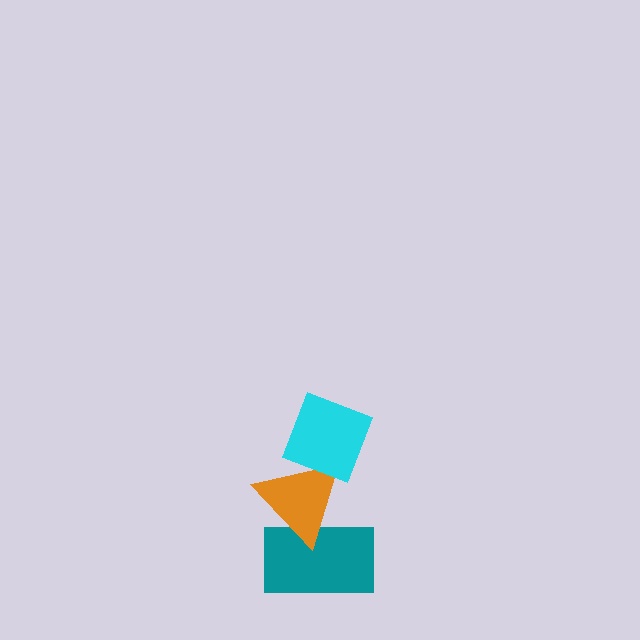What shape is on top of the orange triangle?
The cyan diamond is on top of the orange triangle.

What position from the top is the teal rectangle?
The teal rectangle is 3rd from the top.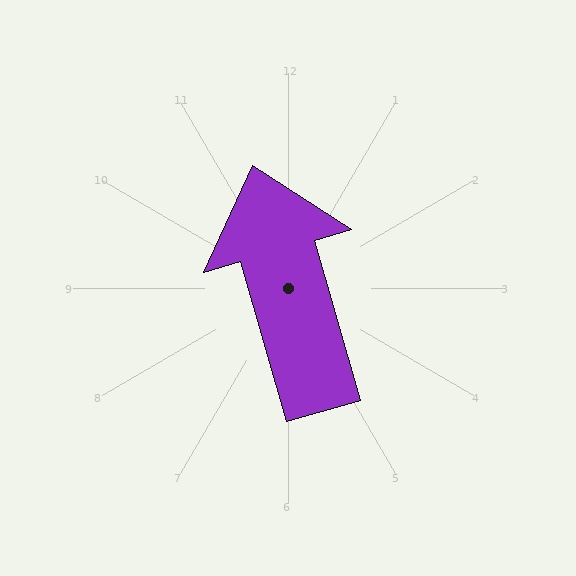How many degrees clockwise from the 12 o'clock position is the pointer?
Approximately 344 degrees.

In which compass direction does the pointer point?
North.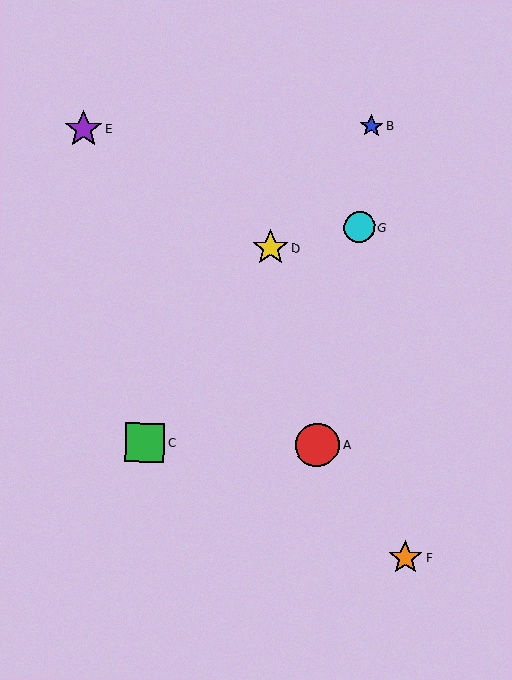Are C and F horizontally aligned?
No, C is at y≈443 and F is at y≈558.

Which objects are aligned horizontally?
Objects A, C are aligned horizontally.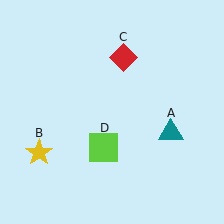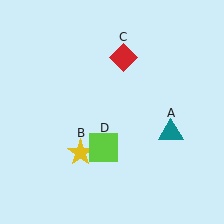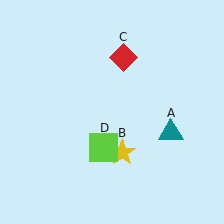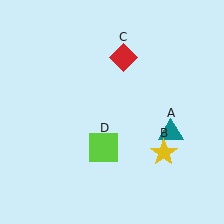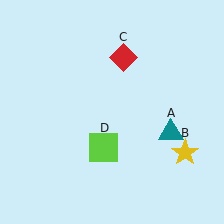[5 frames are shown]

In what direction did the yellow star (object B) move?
The yellow star (object B) moved right.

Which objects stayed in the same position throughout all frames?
Teal triangle (object A) and red diamond (object C) and lime square (object D) remained stationary.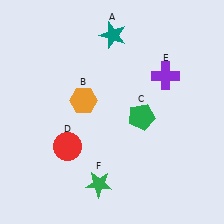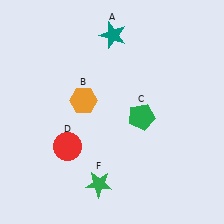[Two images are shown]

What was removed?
The purple cross (E) was removed in Image 2.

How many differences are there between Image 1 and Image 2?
There is 1 difference between the two images.